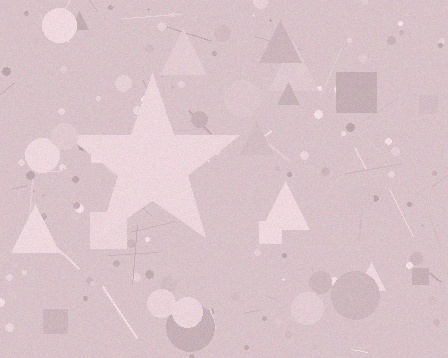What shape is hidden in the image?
A star is hidden in the image.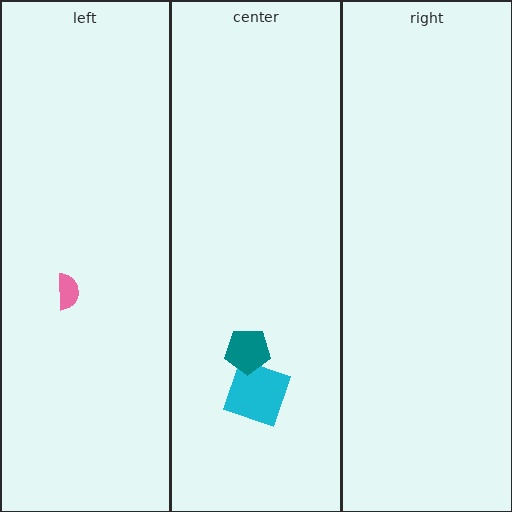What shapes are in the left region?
The pink semicircle.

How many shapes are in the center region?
2.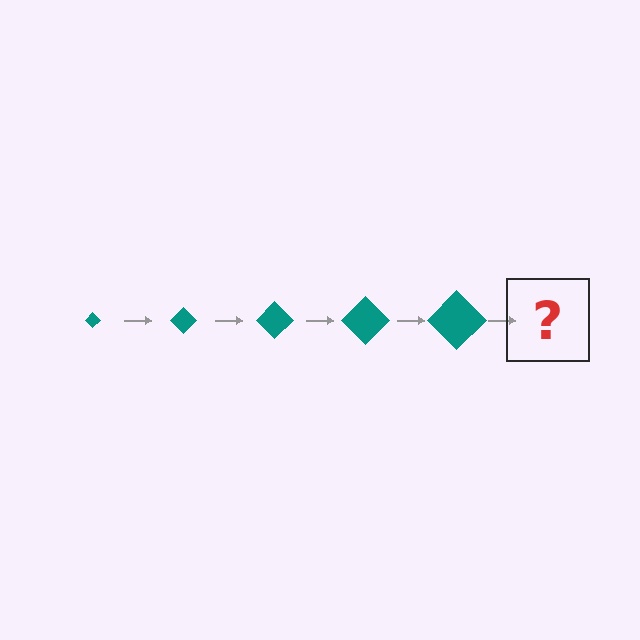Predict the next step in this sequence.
The next step is a teal diamond, larger than the previous one.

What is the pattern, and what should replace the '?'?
The pattern is that the diamond gets progressively larger each step. The '?' should be a teal diamond, larger than the previous one.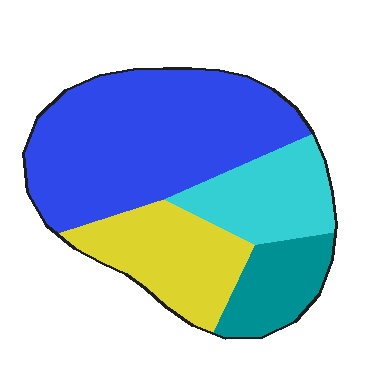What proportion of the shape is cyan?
Cyan covers about 15% of the shape.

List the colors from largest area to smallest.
From largest to smallest: blue, yellow, cyan, teal.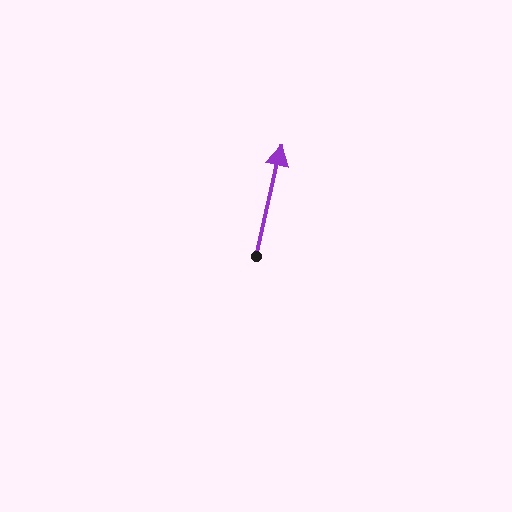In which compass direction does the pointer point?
North.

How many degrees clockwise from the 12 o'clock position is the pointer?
Approximately 13 degrees.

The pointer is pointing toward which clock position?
Roughly 12 o'clock.